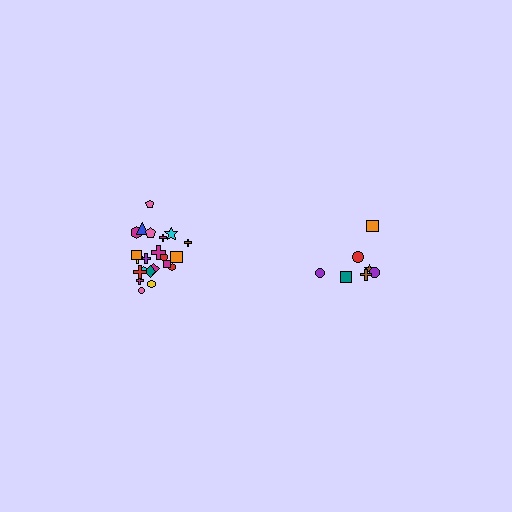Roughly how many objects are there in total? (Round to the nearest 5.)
Roughly 30 objects in total.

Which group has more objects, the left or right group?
The left group.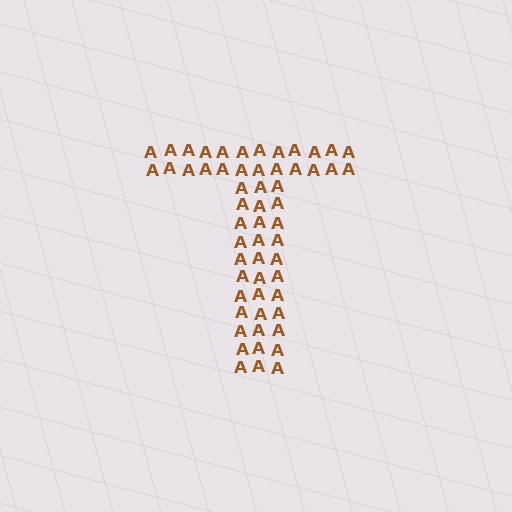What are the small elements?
The small elements are letter A's.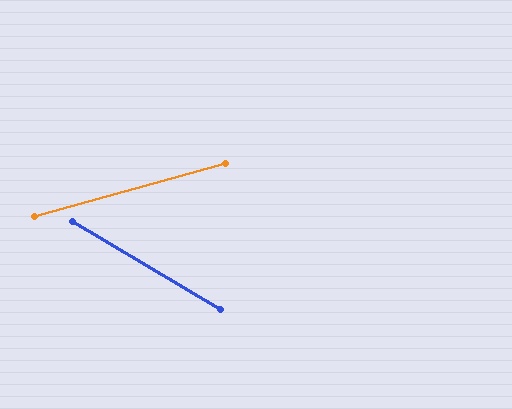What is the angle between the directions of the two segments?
Approximately 46 degrees.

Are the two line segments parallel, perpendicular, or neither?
Neither parallel nor perpendicular — they differ by about 46°.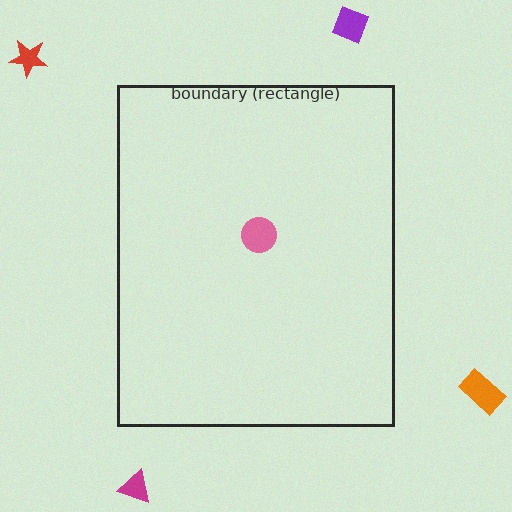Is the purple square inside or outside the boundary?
Outside.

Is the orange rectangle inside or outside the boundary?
Outside.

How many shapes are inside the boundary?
1 inside, 4 outside.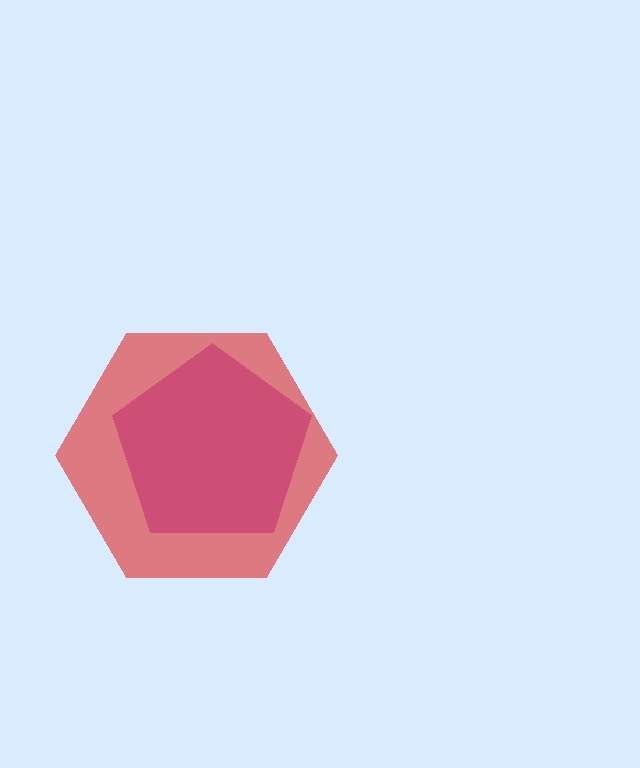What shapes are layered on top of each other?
The layered shapes are: a purple pentagon, a red hexagon.